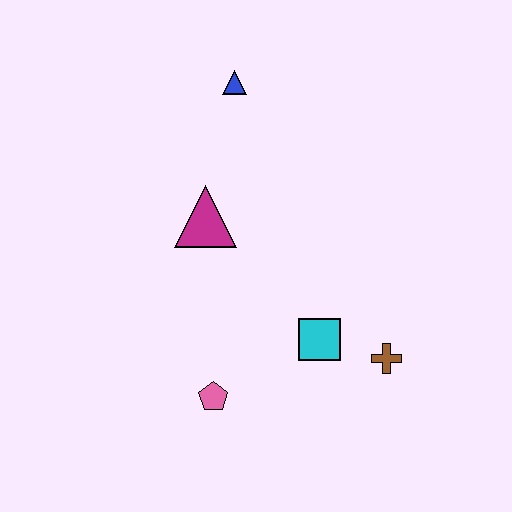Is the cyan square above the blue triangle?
No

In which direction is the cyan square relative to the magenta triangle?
The cyan square is below the magenta triangle.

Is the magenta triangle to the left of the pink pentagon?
Yes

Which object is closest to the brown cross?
The cyan square is closest to the brown cross.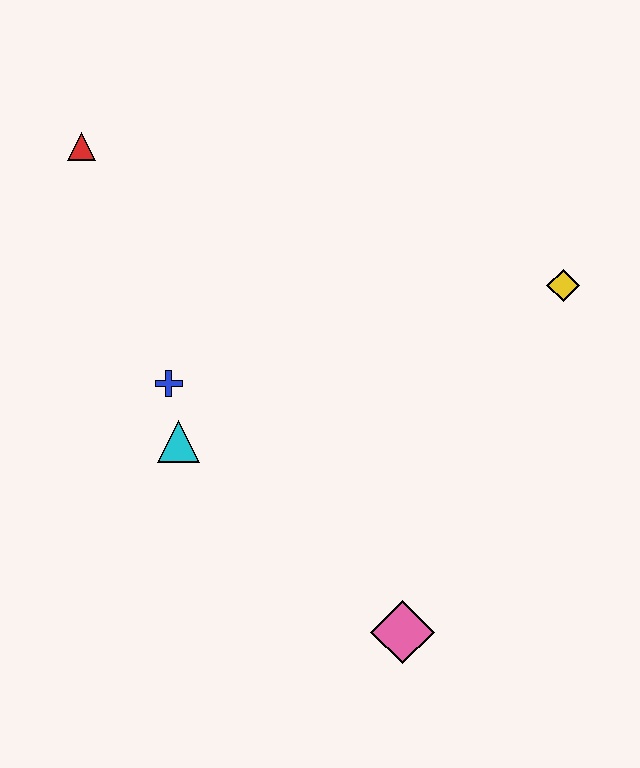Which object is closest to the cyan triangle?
The blue cross is closest to the cyan triangle.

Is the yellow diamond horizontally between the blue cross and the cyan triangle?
No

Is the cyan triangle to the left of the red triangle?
No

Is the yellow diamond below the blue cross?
No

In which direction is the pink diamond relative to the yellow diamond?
The pink diamond is below the yellow diamond.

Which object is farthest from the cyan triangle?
The yellow diamond is farthest from the cyan triangle.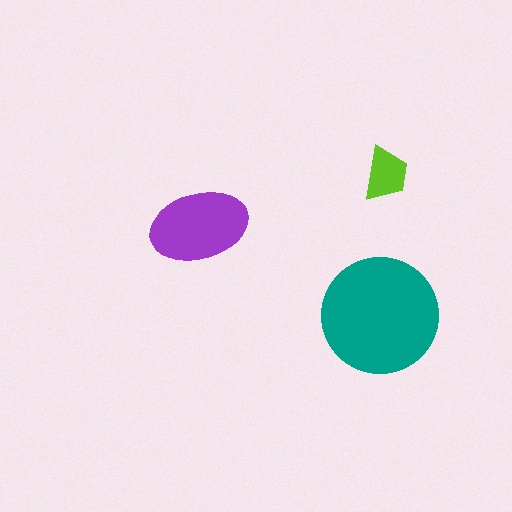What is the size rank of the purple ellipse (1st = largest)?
2nd.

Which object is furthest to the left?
The purple ellipse is leftmost.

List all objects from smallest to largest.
The lime trapezoid, the purple ellipse, the teal circle.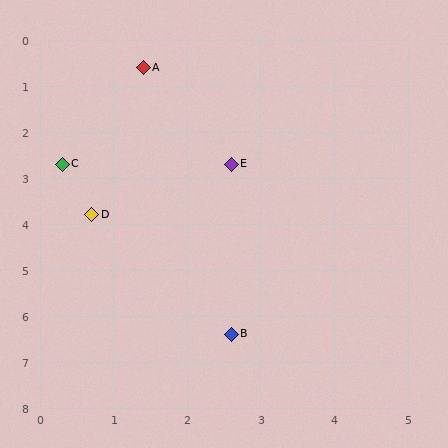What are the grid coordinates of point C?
Point C is at approximately (0.3, 2.7).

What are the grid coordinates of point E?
Point E is at approximately (2.6, 2.7).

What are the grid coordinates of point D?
Point D is at approximately (0.7, 3.8).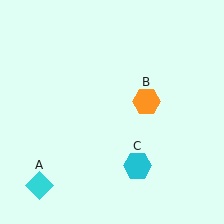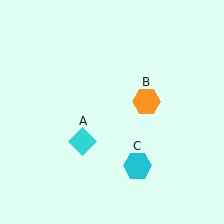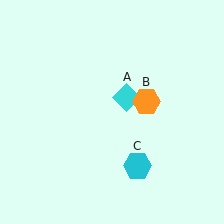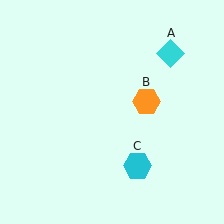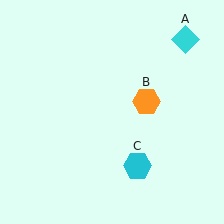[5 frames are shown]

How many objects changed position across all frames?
1 object changed position: cyan diamond (object A).